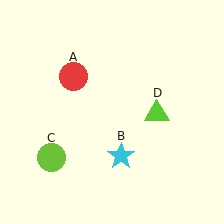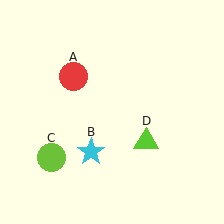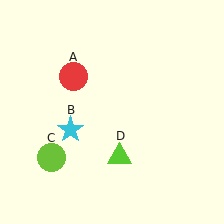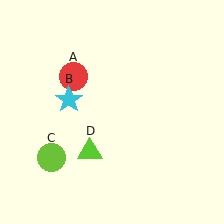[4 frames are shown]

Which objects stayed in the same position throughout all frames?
Red circle (object A) and lime circle (object C) remained stationary.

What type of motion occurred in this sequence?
The cyan star (object B), lime triangle (object D) rotated clockwise around the center of the scene.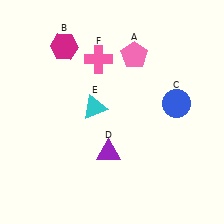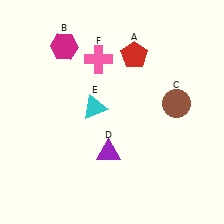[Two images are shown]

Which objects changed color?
A changed from pink to red. C changed from blue to brown.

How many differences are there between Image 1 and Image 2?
There are 2 differences between the two images.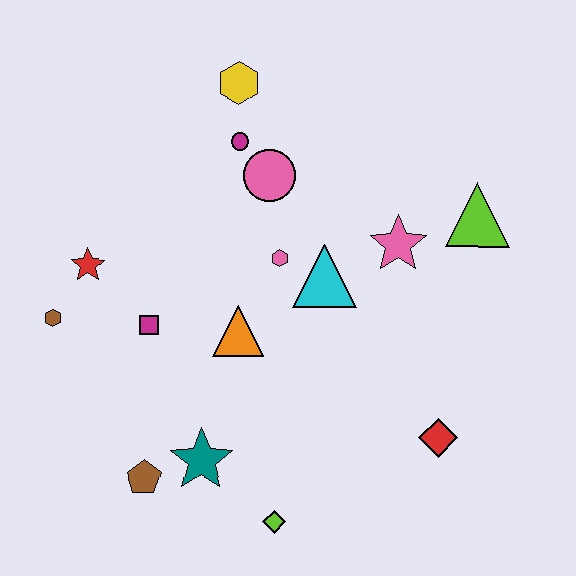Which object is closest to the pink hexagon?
The cyan triangle is closest to the pink hexagon.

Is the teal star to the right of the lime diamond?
No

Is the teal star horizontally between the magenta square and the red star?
No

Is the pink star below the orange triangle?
No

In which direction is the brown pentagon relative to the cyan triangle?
The brown pentagon is below the cyan triangle.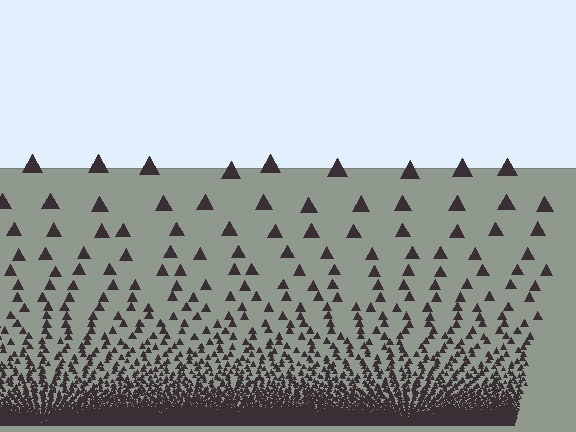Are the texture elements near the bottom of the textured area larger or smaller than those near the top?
Smaller. The gradient is inverted — elements near the bottom are smaller and denser.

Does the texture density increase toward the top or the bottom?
Density increases toward the bottom.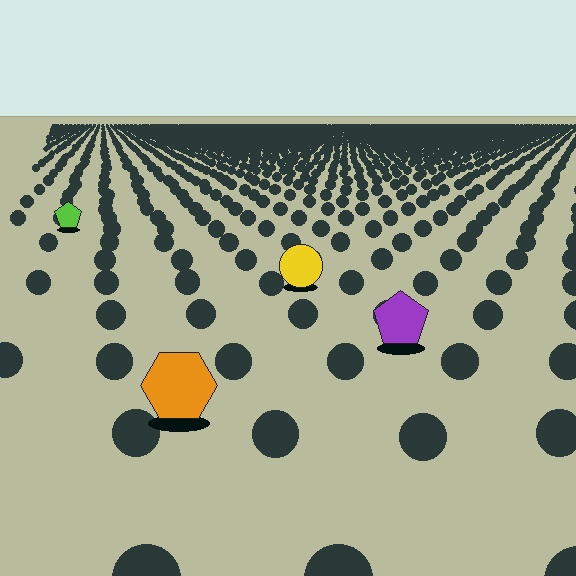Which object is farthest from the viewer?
The lime pentagon is farthest from the viewer. It appears smaller and the ground texture around it is denser.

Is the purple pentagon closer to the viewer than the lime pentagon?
Yes. The purple pentagon is closer — you can tell from the texture gradient: the ground texture is coarser near it.